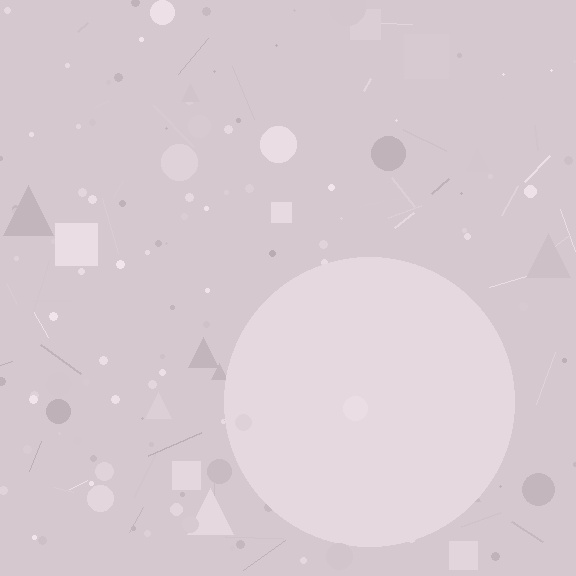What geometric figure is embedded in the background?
A circle is embedded in the background.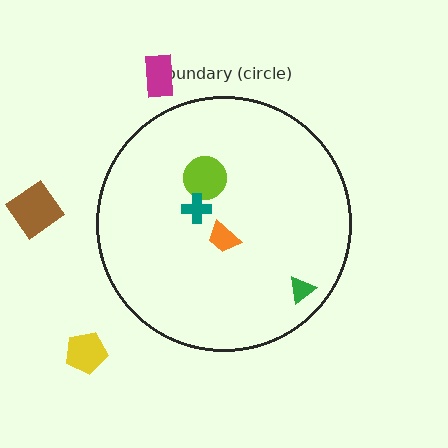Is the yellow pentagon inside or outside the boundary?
Outside.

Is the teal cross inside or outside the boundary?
Inside.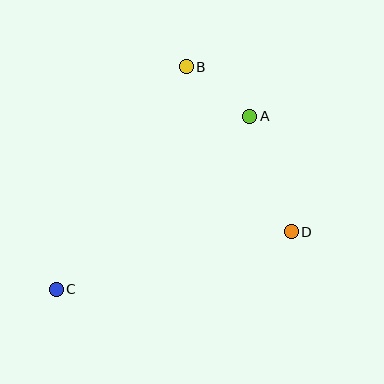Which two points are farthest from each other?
Points A and C are farthest from each other.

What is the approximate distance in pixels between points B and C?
The distance between B and C is approximately 258 pixels.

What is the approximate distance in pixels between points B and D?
The distance between B and D is approximately 195 pixels.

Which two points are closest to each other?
Points A and B are closest to each other.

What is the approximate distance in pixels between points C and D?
The distance between C and D is approximately 242 pixels.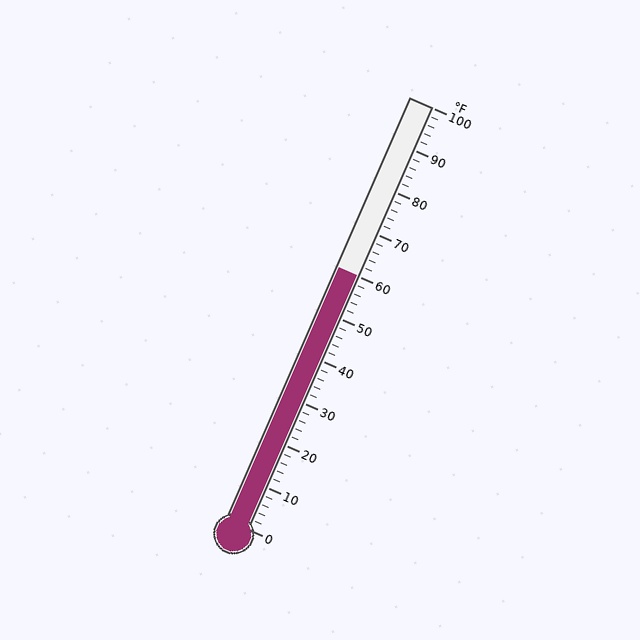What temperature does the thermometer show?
The thermometer shows approximately 60°F.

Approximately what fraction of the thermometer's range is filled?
The thermometer is filled to approximately 60% of its range.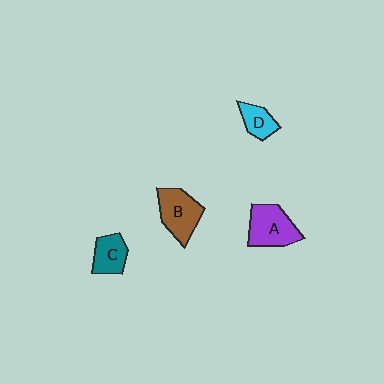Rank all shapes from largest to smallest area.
From largest to smallest: A (purple), B (brown), C (teal), D (cyan).